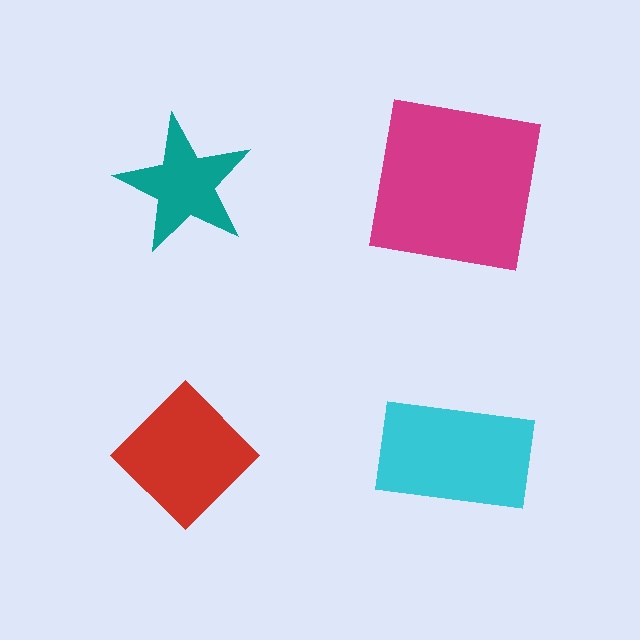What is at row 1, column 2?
A magenta square.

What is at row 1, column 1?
A teal star.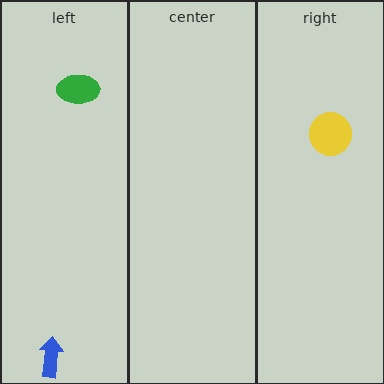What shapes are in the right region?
The yellow circle.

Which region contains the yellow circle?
The right region.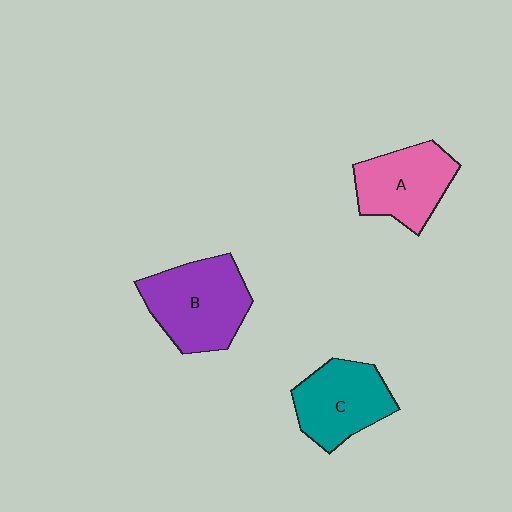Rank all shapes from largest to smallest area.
From largest to smallest: B (purple), C (teal), A (pink).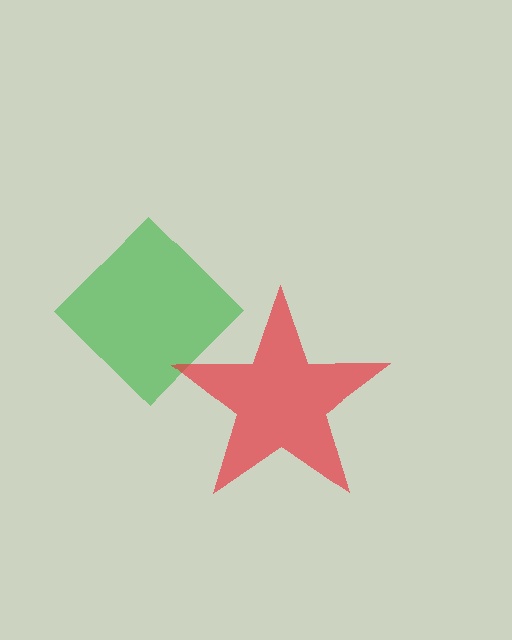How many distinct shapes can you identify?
There are 2 distinct shapes: a green diamond, a red star.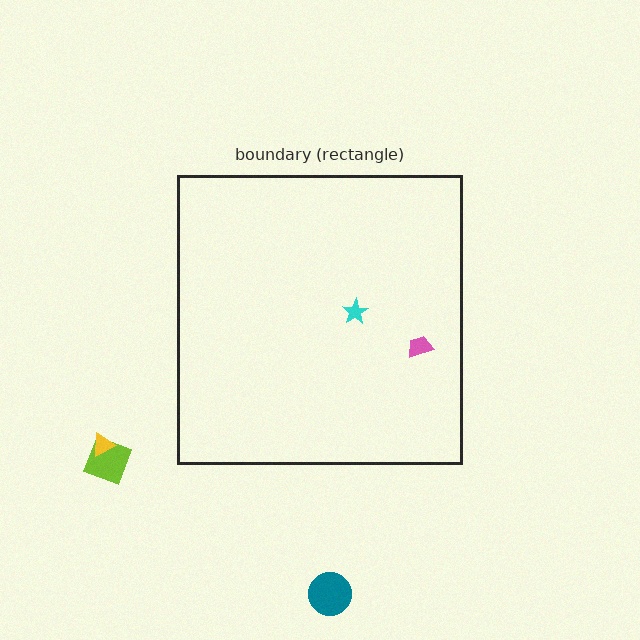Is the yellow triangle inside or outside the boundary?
Outside.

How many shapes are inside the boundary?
2 inside, 3 outside.